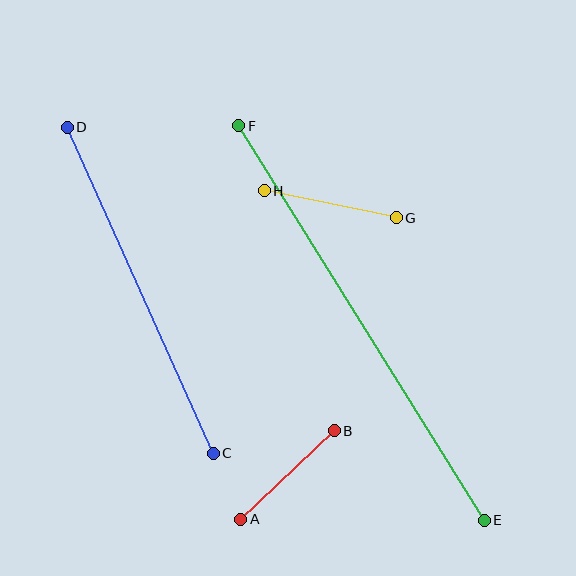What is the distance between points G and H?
The distance is approximately 134 pixels.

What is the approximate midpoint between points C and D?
The midpoint is at approximately (140, 290) pixels.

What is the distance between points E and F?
The distance is approximately 464 pixels.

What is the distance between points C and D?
The distance is approximately 357 pixels.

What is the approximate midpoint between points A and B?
The midpoint is at approximately (287, 475) pixels.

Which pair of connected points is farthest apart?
Points E and F are farthest apart.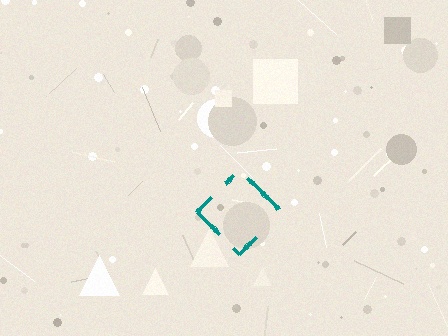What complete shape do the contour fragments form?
The contour fragments form a diamond.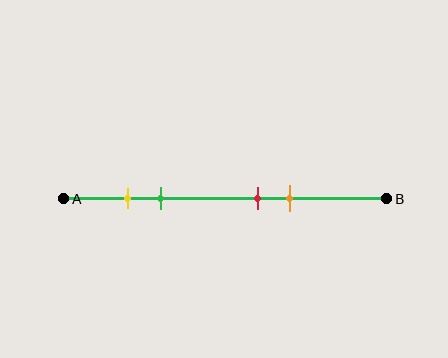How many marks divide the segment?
There are 4 marks dividing the segment.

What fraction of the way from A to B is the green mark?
The green mark is approximately 30% (0.3) of the way from A to B.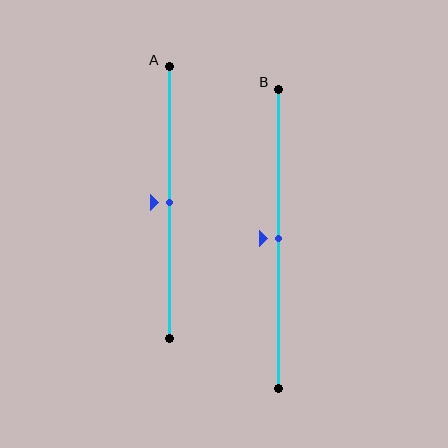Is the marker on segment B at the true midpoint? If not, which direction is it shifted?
Yes, the marker on segment B is at the true midpoint.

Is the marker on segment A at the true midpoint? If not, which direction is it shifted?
Yes, the marker on segment A is at the true midpoint.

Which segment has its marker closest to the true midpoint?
Segment A has its marker closest to the true midpoint.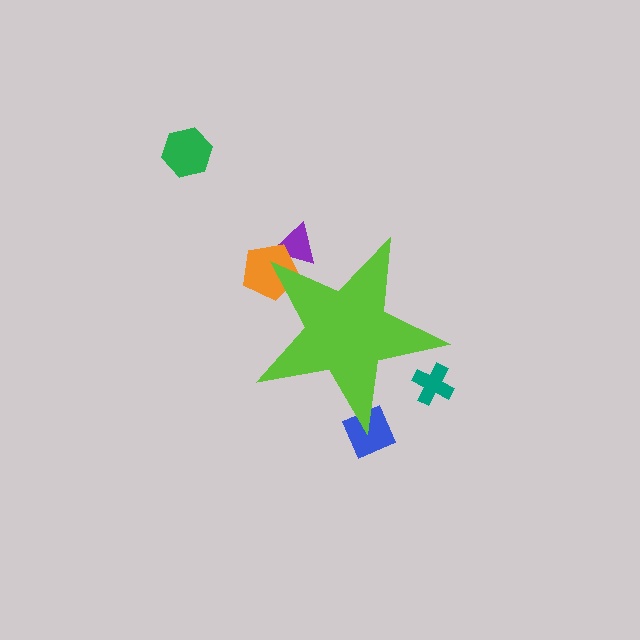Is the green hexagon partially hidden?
No, the green hexagon is fully visible.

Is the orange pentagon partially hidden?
Yes, the orange pentagon is partially hidden behind the lime star.